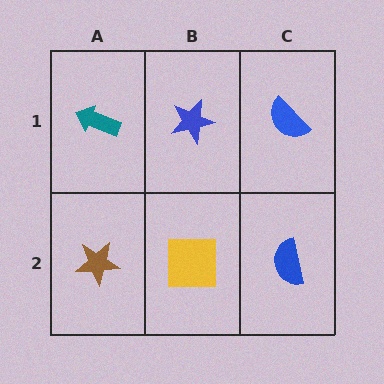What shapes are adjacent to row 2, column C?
A blue semicircle (row 1, column C), a yellow square (row 2, column B).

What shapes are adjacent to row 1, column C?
A blue semicircle (row 2, column C), a blue star (row 1, column B).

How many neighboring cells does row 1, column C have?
2.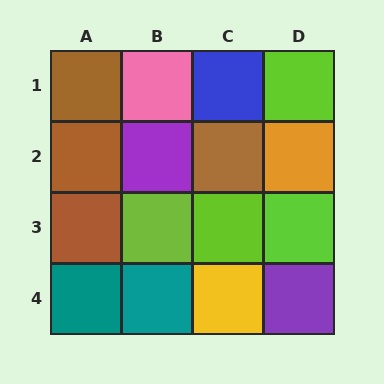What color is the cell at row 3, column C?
Lime.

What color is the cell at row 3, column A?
Brown.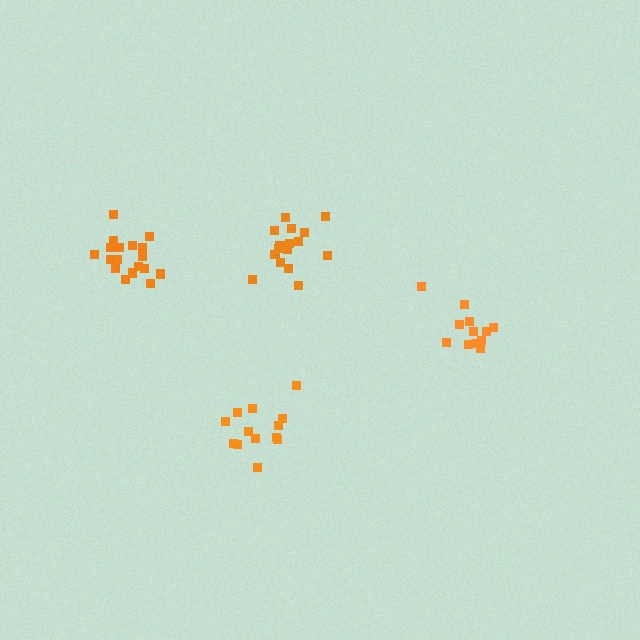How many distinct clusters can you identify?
There are 4 distinct clusters.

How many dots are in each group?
Group 1: 16 dots, Group 2: 18 dots, Group 3: 13 dots, Group 4: 12 dots (59 total).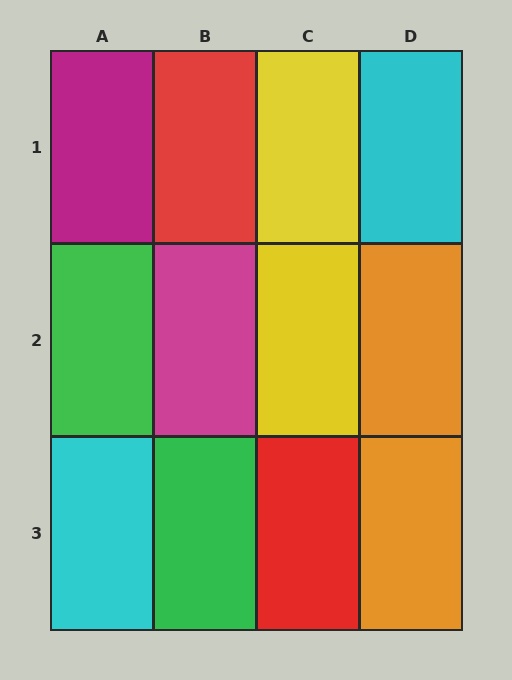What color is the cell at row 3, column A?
Cyan.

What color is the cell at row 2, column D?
Orange.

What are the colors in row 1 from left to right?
Magenta, red, yellow, cyan.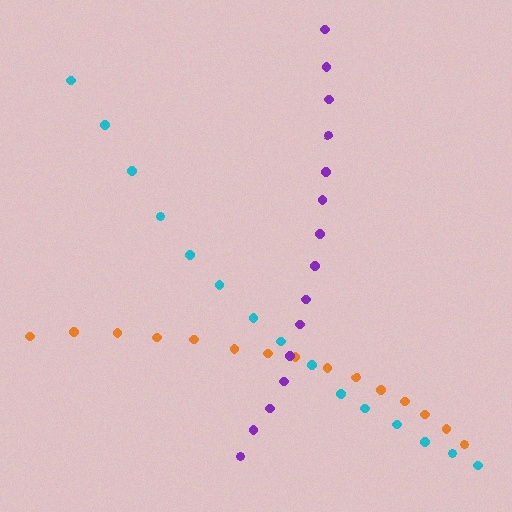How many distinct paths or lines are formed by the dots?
There are 3 distinct paths.